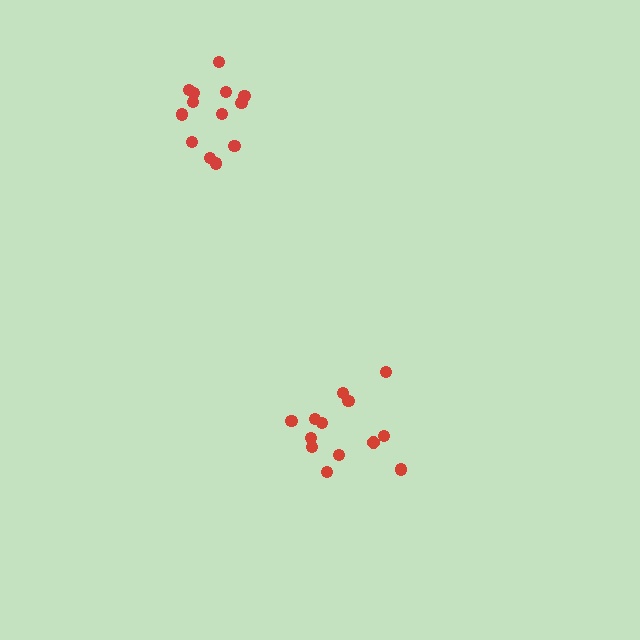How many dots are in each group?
Group 1: 13 dots, Group 2: 13 dots (26 total).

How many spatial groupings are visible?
There are 2 spatial groupings.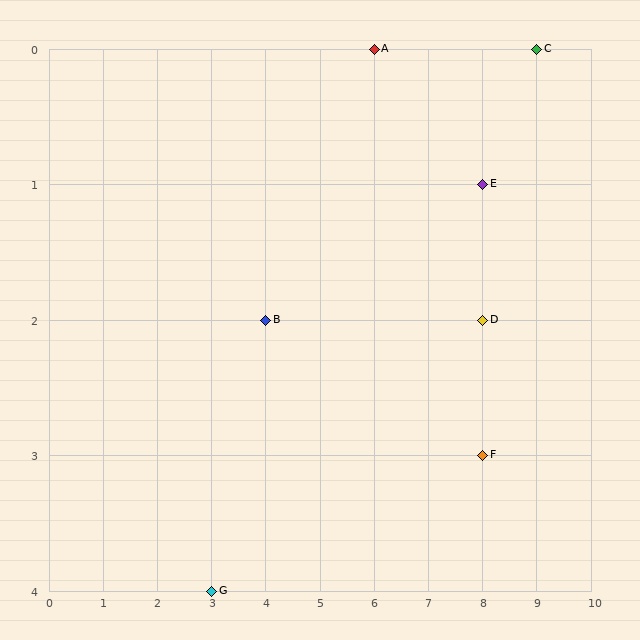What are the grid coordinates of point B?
Point B is at grid coordinates (4, 2).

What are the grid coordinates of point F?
Point F is at grid coordinates (8, 3).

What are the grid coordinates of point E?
Point E is at grid coordinates (8, 1).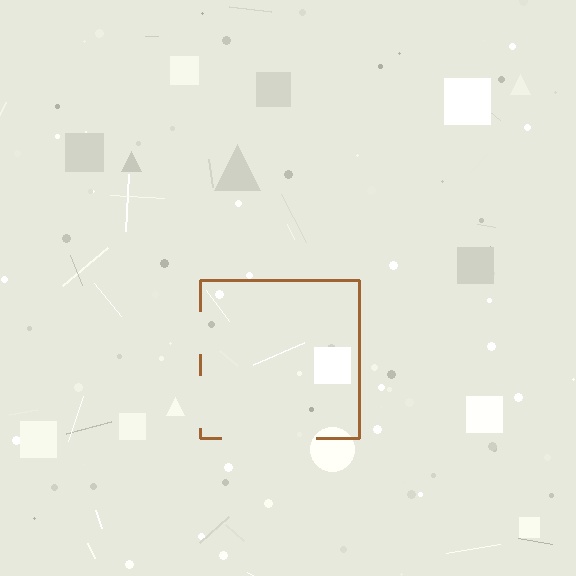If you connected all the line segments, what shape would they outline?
They would outline a square.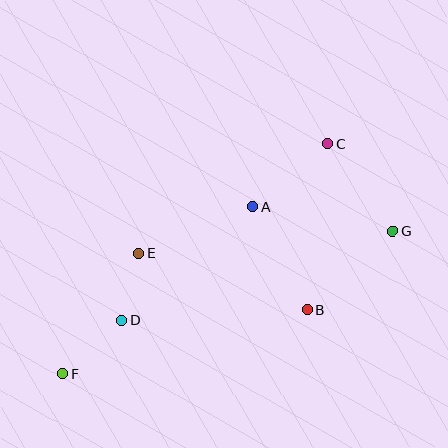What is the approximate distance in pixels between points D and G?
The distance between D and G is approximately 285 pixels.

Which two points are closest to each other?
Points D and E are closest to each other.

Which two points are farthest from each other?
Points F and G are farthest from each other.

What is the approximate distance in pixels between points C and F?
The distance between C and F is approximately 351 pixels.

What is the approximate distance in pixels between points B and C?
The distance between B and C is approximately 168 pixels.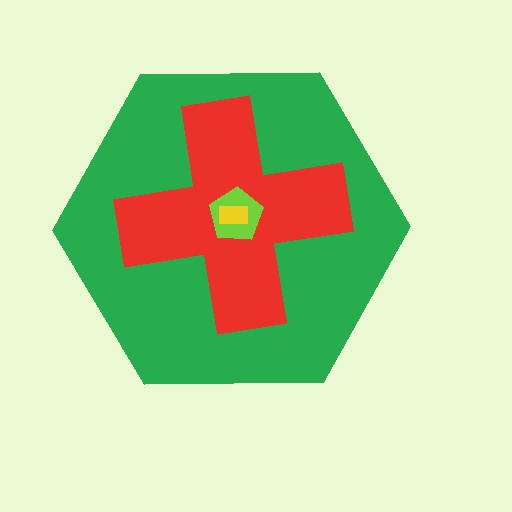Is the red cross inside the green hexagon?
Yes.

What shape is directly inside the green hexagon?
The red cross.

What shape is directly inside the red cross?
The lime pentagon.